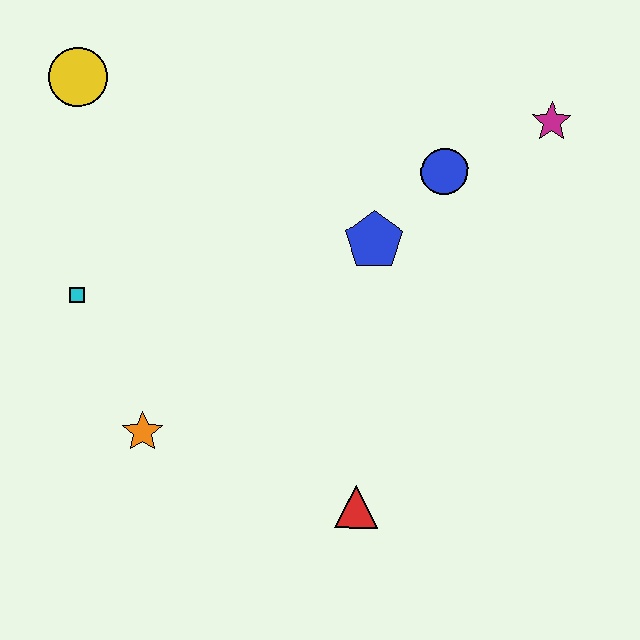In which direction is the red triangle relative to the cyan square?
The red triangle is to the right of the cyan square.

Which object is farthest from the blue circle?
The orange star is farthest from the blue circle.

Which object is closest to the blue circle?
The blue pentagon is closest to the blue circle.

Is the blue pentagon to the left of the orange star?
No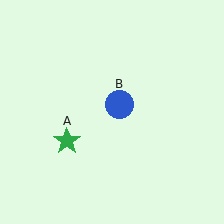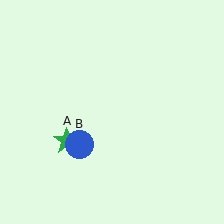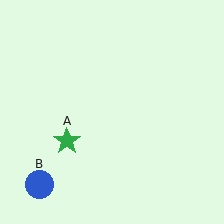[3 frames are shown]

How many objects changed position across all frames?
1 object changed position: blue circle (object B).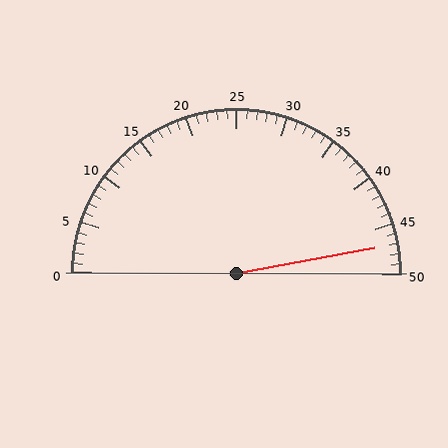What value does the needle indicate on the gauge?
The needle indicates approximately 47.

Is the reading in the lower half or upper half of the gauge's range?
The reading is in the upper half of the range (0 to 50).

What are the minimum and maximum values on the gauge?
The gauge ranges from 0 to 50.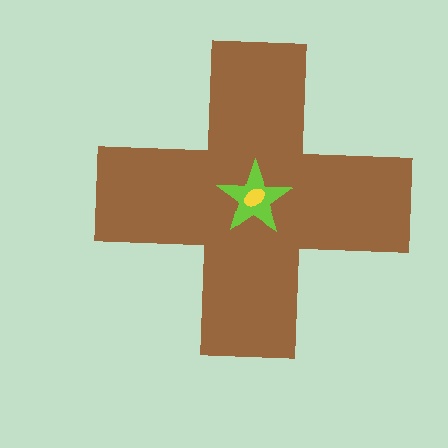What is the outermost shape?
The brown cross.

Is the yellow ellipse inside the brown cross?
Yes.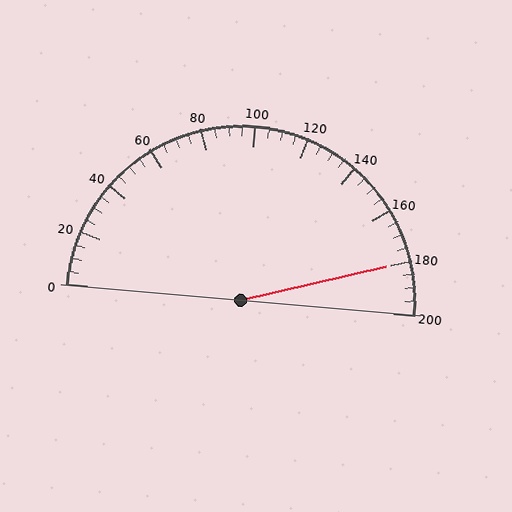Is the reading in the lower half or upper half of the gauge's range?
The reading is in the upper half of the range (0 to 200).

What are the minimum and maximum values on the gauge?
The gauge ranges from 0 to 200.